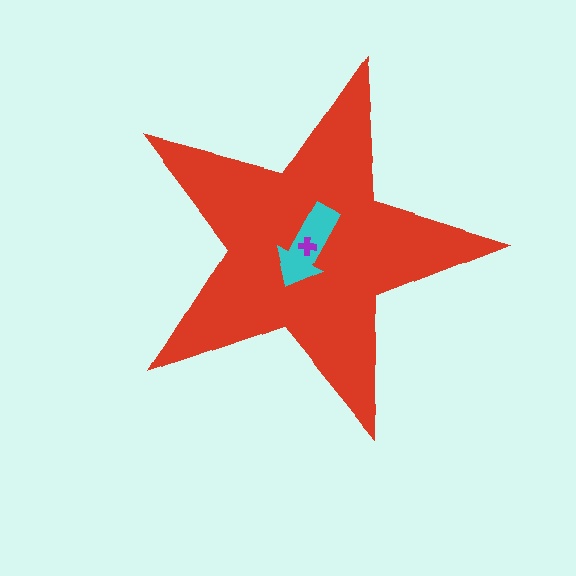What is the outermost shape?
The red star.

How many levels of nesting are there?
3.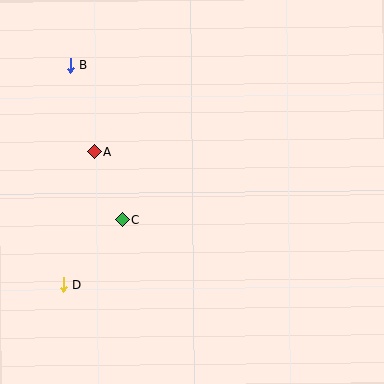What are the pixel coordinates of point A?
Point A is at (94, 152).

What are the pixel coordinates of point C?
Point C is at (123, 219).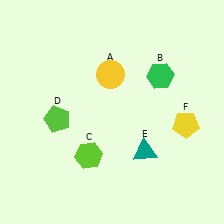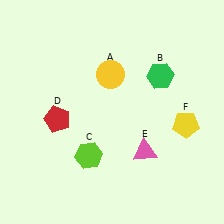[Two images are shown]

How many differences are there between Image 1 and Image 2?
There are 2 differences between the two images.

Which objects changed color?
D changed from lime to red. E changed from teal to pink.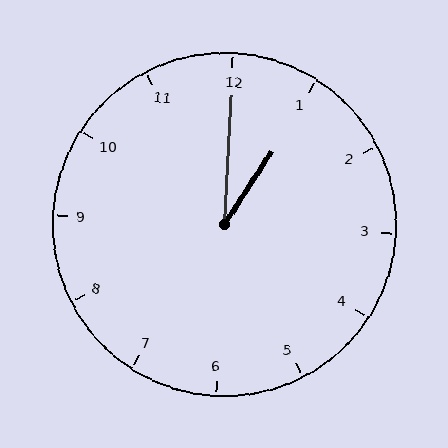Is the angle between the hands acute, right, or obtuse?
It is acute.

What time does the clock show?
1:00.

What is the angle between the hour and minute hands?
Approximately 30 degrees.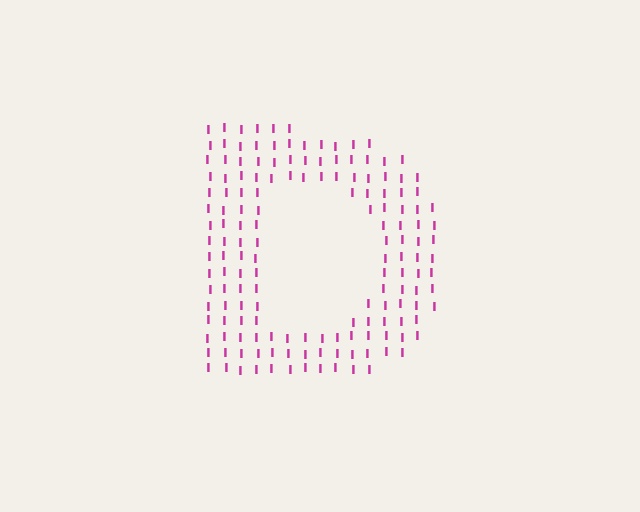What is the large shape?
The large shape is the letter D.